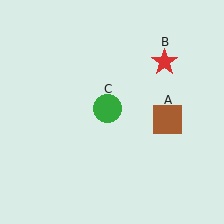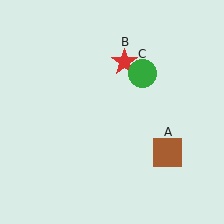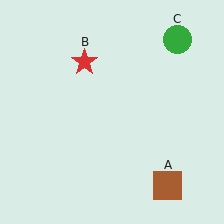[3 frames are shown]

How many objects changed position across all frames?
3 objects changed position: brown square (object A), red star (object B), green circle (object C).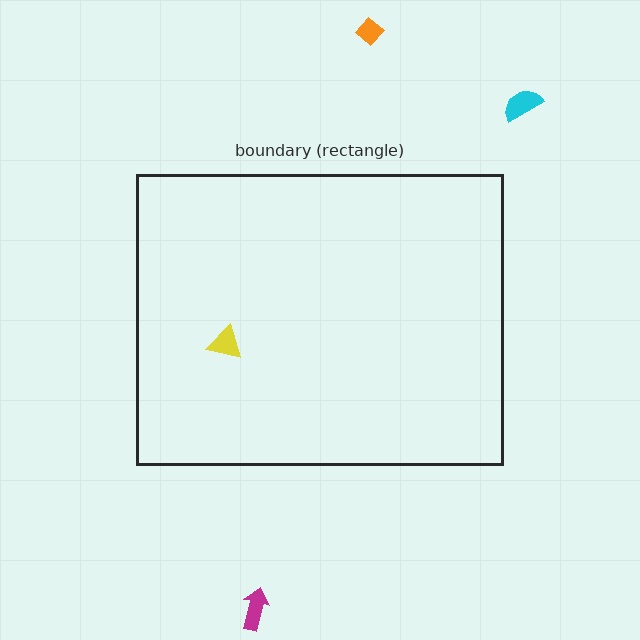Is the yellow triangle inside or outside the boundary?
Inside.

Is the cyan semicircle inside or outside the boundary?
Outside.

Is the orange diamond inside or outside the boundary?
Outside.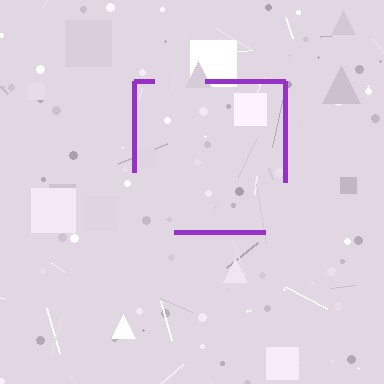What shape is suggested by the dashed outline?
The dashed outline suggests a square.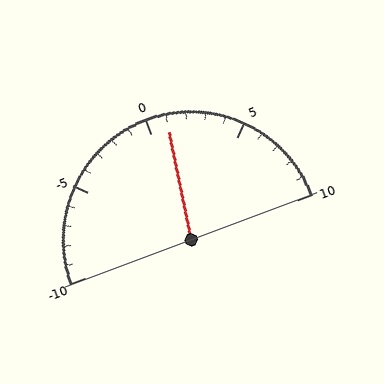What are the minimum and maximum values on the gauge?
The gauge ranges from -10 to 10.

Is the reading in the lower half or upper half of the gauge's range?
The reading is in the upper half of the range (-10 to 10).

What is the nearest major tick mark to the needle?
The nearest major tick mark is 0.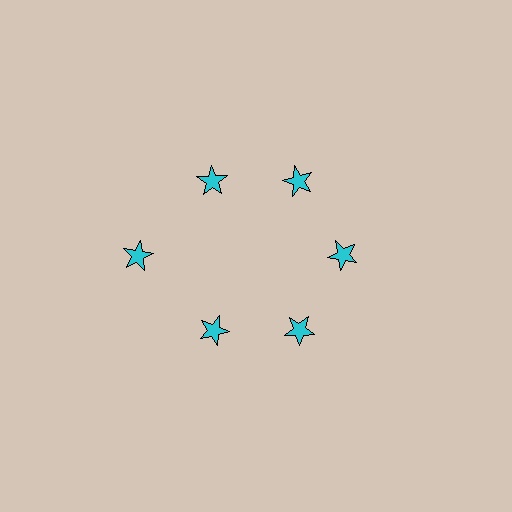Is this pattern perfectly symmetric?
No. The 6 cyan stars are arranged in a ring, but one element near the 9 o'clock position is pushed outward from the center, breaking the 6-fold rotational symmetry.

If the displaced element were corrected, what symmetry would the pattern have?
It would have 6-fold rotational symmetry — the pattern would map onto itself every 60 degrees.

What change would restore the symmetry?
The symmetry would be restored by moving it inward, back onto the ring so that all 6 stars sit at equal angles and equal distance from the center.